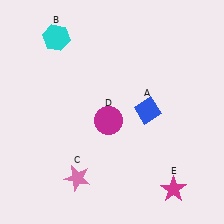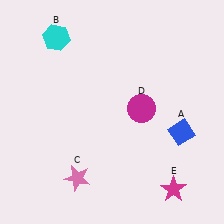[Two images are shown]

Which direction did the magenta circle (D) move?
The magenta circle (D) moved right.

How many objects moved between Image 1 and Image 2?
2 objects moved between the two images.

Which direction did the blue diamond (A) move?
The blue diamond (A) moved right.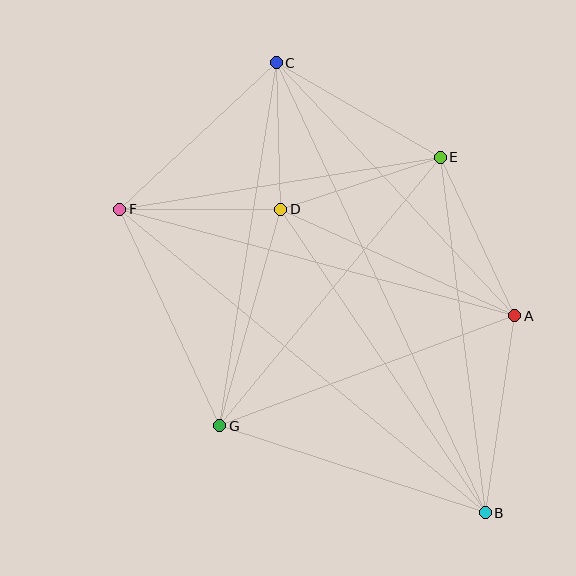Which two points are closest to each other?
Points C and D are closest to each other.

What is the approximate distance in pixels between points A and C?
The distance between A and C is approximately 347 pixels.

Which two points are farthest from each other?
Points B and C are farthest from each other.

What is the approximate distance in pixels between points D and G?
The distance between D and G is approximately 225 pixels.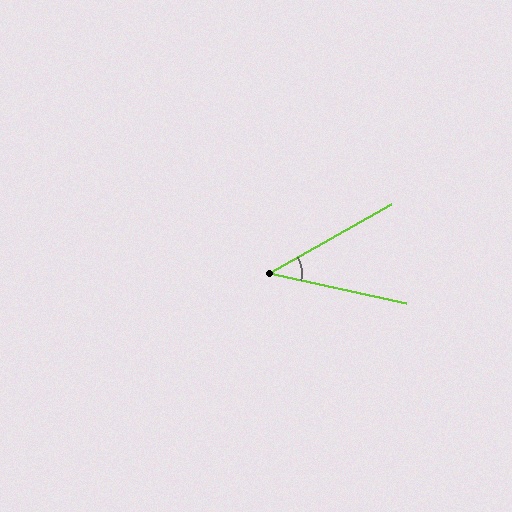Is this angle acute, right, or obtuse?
It is acute.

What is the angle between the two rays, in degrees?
Approximately 42 degrees.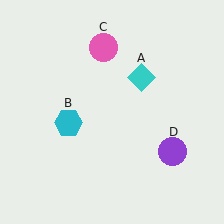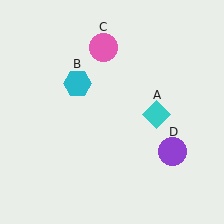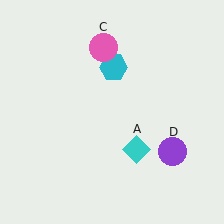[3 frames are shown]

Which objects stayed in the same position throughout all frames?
Pink circle (object C) and purple circle (object D) remained stationary.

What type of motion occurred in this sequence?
The cyan diamond (object A), cyan hexagon (object B) rotated clockwise around the center of the scene.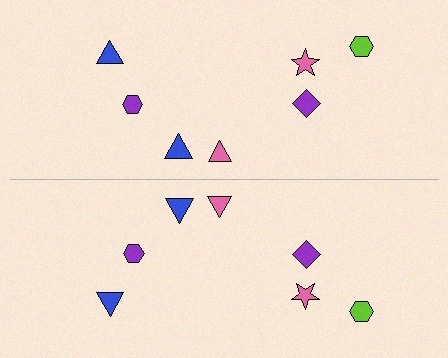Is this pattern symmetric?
Yes, this pattern has bilateral (reflection) symmetry.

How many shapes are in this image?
There are 14 shapes in this image.